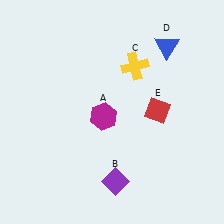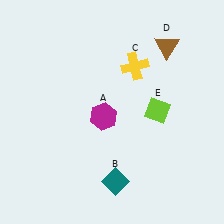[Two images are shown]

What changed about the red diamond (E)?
In Image 1, E is red. In Image 2, it changed to lime.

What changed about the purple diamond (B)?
In Image 1, B is purple. In Image 2, it changed to teal.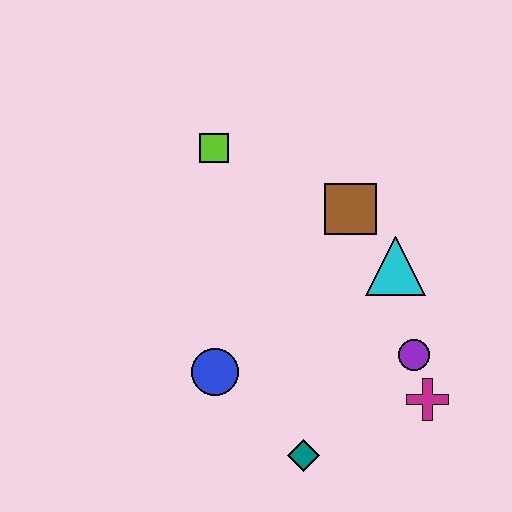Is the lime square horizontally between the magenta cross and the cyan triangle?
No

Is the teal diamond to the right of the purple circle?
No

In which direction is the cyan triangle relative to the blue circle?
The cyan triangle is to the right of the blue circle.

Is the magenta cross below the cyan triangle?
Yes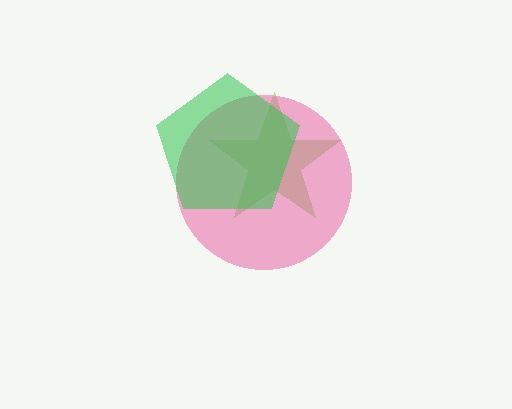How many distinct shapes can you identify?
There are 3 distinct shapes: a lime star, a pink circle, a green pentagon.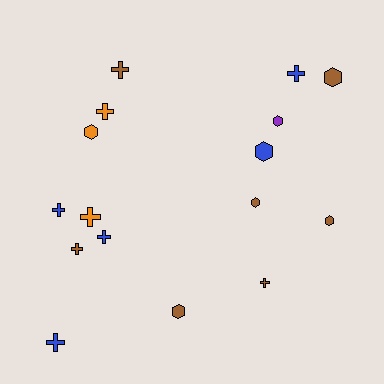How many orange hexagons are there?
There is 1 orange hexagon.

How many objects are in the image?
There are 16 objects.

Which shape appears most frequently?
Cross, with 9 objects.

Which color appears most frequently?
Brown, with 7 objects.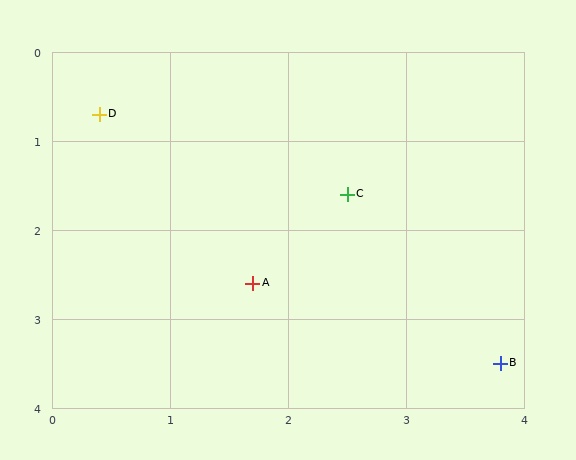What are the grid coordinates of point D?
Point D is at approximately (0.4, 0.7).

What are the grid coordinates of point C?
Point C is at approximately (2.5, 1.6).